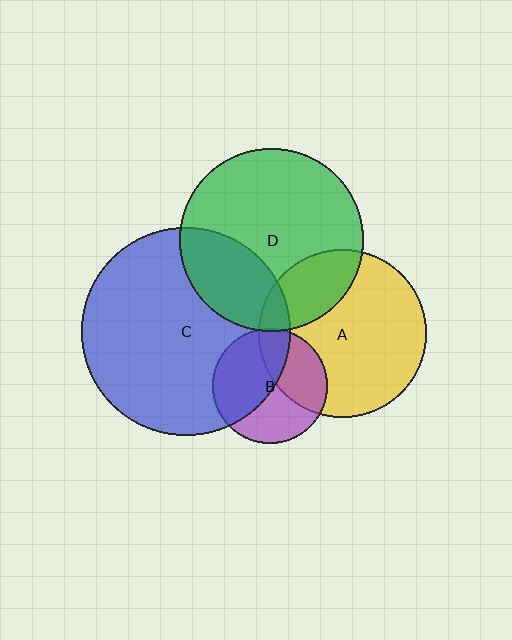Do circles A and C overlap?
Yes.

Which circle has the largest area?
Circle C (blue).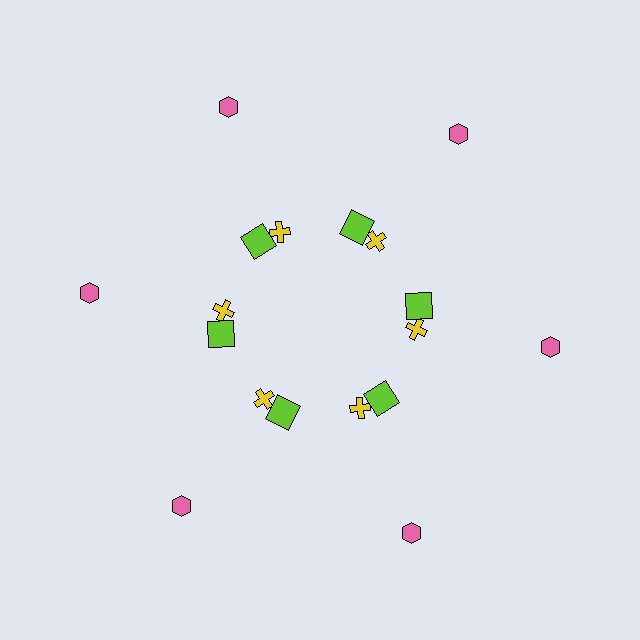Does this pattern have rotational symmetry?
Yes, this pattern has 6-fold rotational symmetry. It looks the same after rotating 60 degrees around the center.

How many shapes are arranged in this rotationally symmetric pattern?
There are 18 shapes, arranged in 6 groups of 3.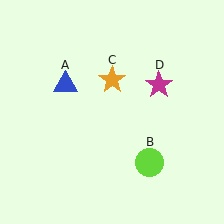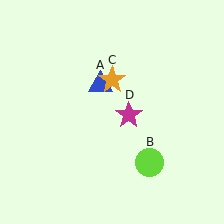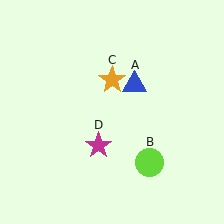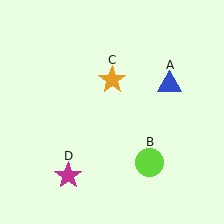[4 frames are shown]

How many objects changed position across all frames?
2 objects changed position: blue triangle (object A), magenta star (object D).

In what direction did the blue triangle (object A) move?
The blue triangle (object A) moved right.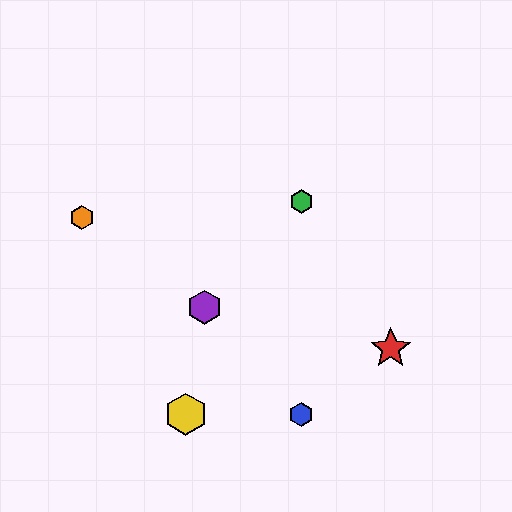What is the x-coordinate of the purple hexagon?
The purple hexagon is at x≈205.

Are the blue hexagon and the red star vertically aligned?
No, the blue hexagon is at x≈301 and the red star is at x≈391.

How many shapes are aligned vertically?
2 shapes (the blue hexagon, the green hexagon) are aligned vertically.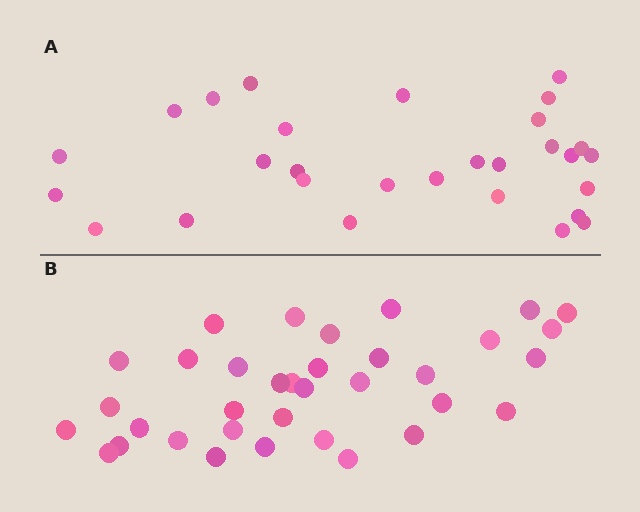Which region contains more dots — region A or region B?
Region B (the bottom region) has more dots.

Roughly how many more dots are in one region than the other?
Region B has about 6 more dots than region A.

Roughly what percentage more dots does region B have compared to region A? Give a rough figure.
About 20% more.